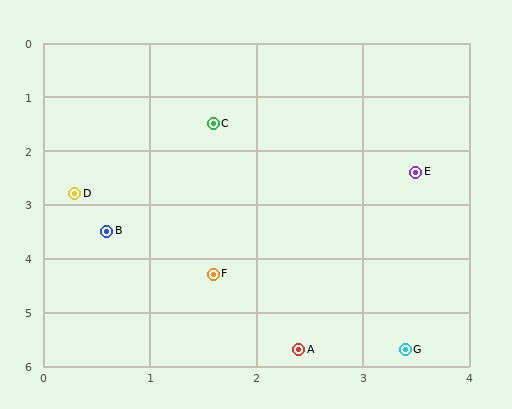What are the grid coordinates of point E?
Point E is at approximately (3.5, 2.4).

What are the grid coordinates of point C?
Point C is at approximately (1.6, 1.5).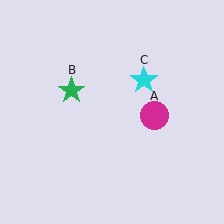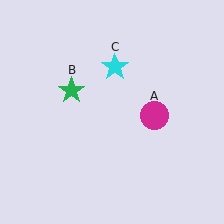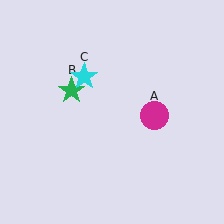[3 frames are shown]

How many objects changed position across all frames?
1 object changed position: cyan star (object C).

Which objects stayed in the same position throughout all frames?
Magenta circle (object A) and green star (object B) remained stationary.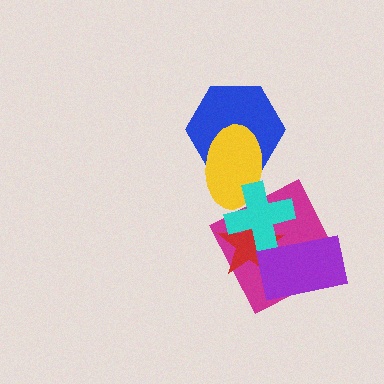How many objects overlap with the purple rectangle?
3 objects overlap with the purple rectangle.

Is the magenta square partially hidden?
Yes, it is partially covered by another shape.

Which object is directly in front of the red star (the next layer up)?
The cyan cross is directly in front of the red star.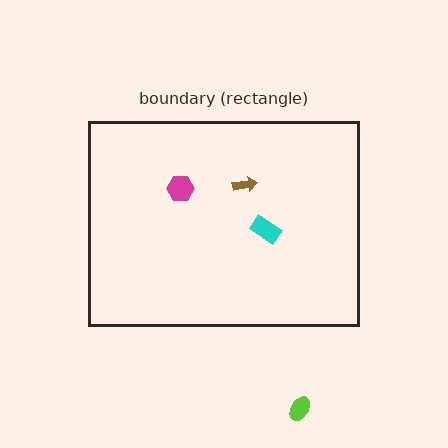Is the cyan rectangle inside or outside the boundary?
Inside.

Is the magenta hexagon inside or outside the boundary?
Inside.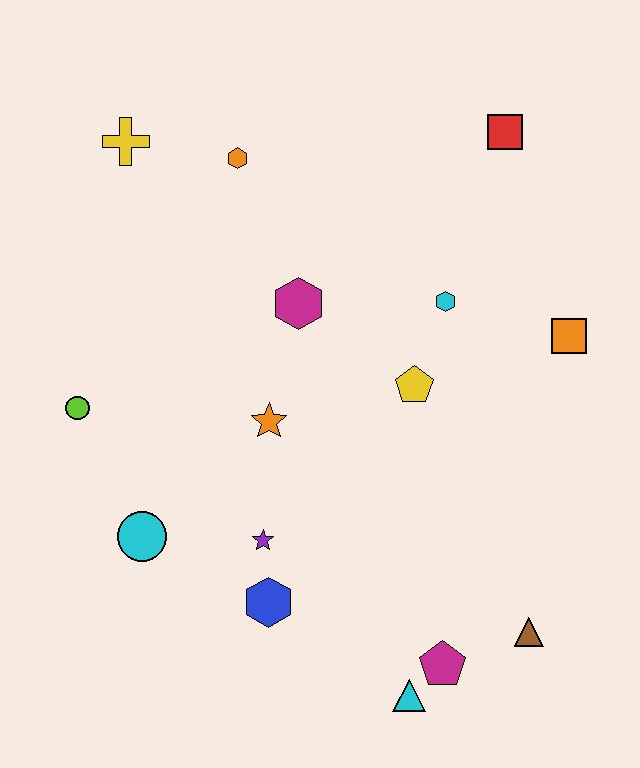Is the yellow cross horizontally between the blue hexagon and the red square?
No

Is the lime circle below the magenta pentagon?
No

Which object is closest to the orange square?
The cyan hexagon is closest to the orange square.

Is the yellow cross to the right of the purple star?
No